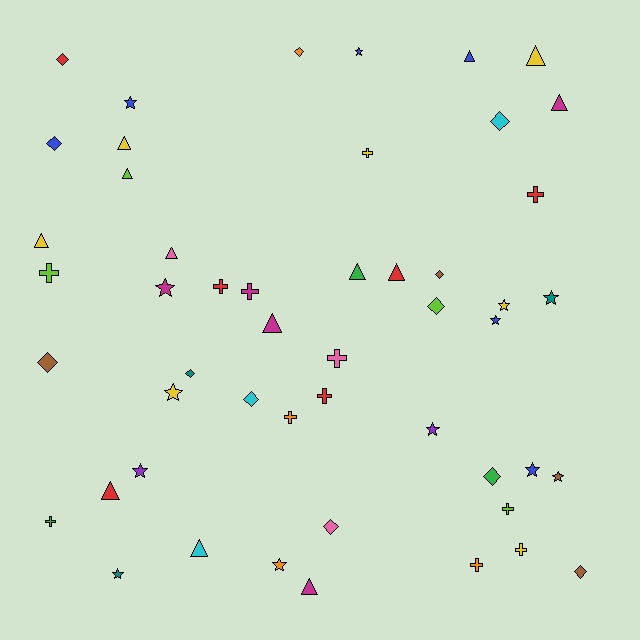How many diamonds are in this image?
There are 12 diamonds.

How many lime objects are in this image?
There are 4 lime objects.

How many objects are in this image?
There are 50 objects.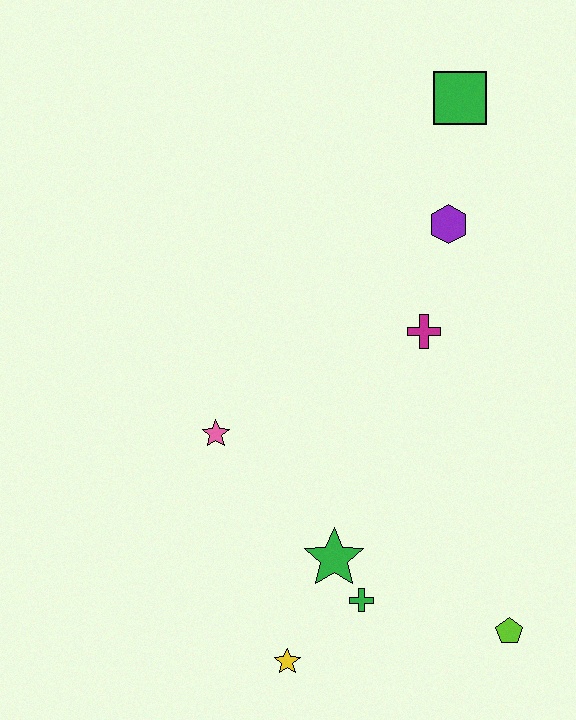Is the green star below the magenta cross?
Yes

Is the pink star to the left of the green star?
Yes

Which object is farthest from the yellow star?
The green square is farthest from the yellow star.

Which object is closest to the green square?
The purple hexagon is closest to the green square.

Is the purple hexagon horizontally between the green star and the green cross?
No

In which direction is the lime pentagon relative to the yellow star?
The lime pentagon is to the right of the yellow star.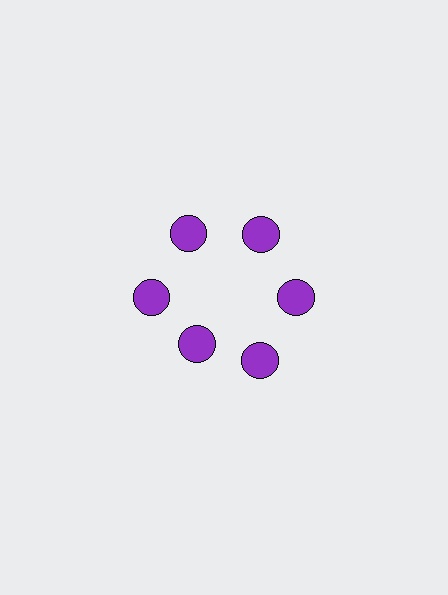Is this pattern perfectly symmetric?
No. The 6 purple circles are arranged in a ring, but one element near the 7 o'clock position is pulled inward toward the center, breaking the 6-fold rotational symmetry.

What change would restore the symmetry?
The symmetry would be restored by moving it outward, back onto the ring so that all 6 circles sit at equal angles and equal distance from the center.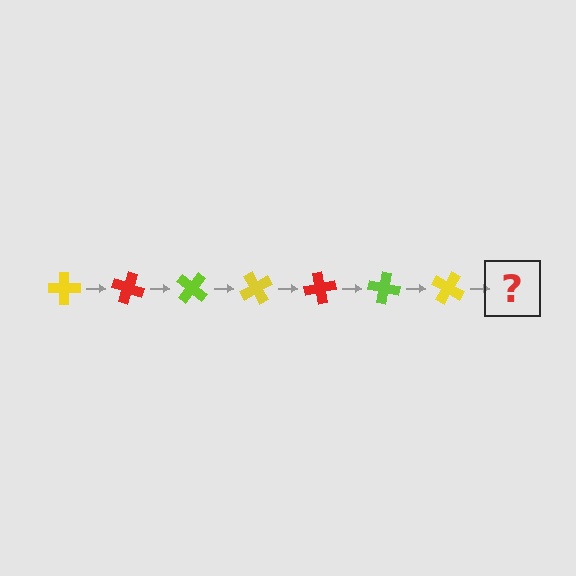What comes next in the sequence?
The next element should be a red cross, rotated 140 degrees from the start.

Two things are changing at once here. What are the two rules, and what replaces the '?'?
The two rules are that it rotates 20 degrees each step and the color cycles through yellow, red, and lime. The '?' should be a red cross, rotated 140 degrees from the start.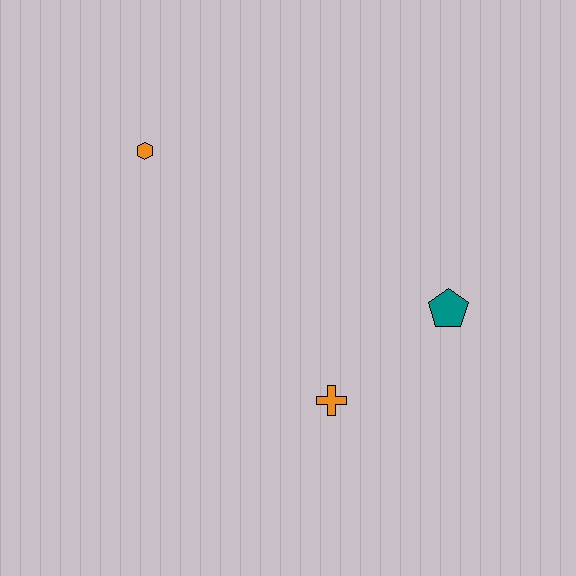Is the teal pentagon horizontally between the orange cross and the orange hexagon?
No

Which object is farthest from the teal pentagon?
The orange hexagon is farthest from the teal pentagon.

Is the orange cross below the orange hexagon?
Yes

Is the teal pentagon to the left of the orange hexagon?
No